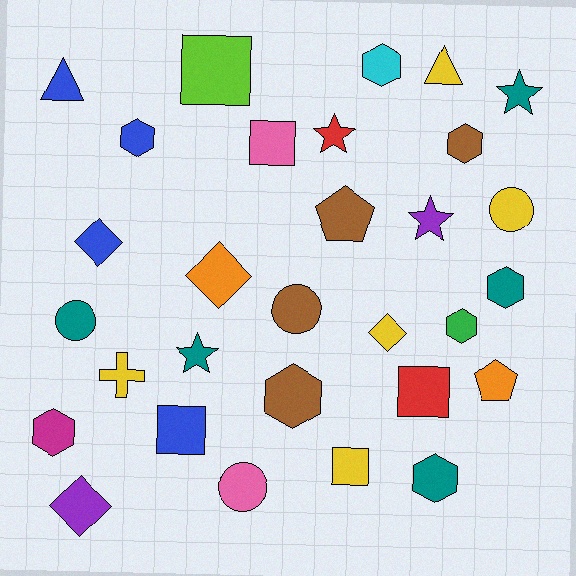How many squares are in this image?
There are 5 squares.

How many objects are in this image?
There are 30 objects.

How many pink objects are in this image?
There are 2 pink objects.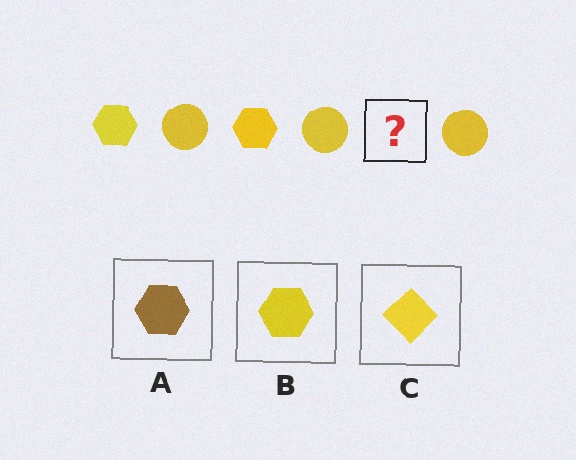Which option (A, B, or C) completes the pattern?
B.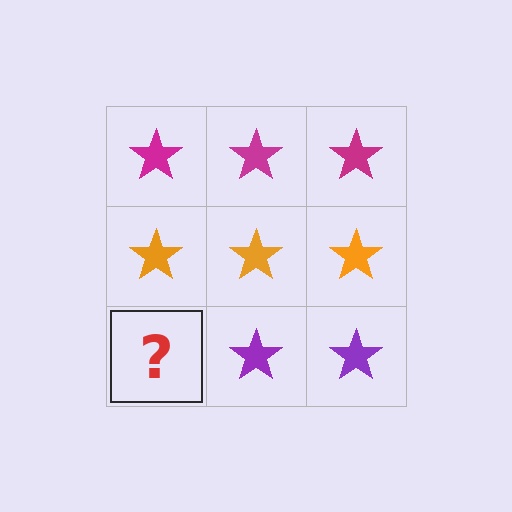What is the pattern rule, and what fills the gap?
The rule is that each row has a consistent color. The gap should be filled with a purple star.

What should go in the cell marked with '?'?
The missing cell should contain a purple star.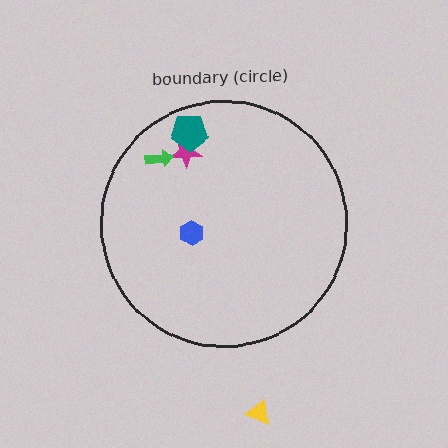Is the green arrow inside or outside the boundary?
Inside.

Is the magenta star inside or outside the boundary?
Inside.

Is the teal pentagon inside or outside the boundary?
Inside.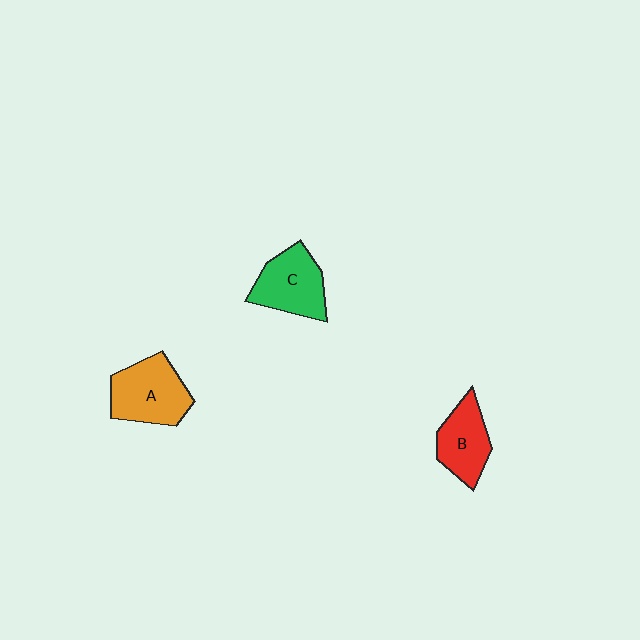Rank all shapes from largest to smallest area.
From largest to smallest: A (orange), C (green), B (red).